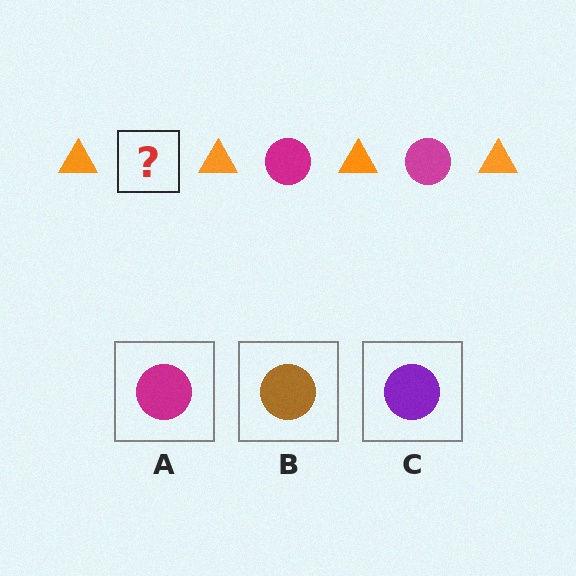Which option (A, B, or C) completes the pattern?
A.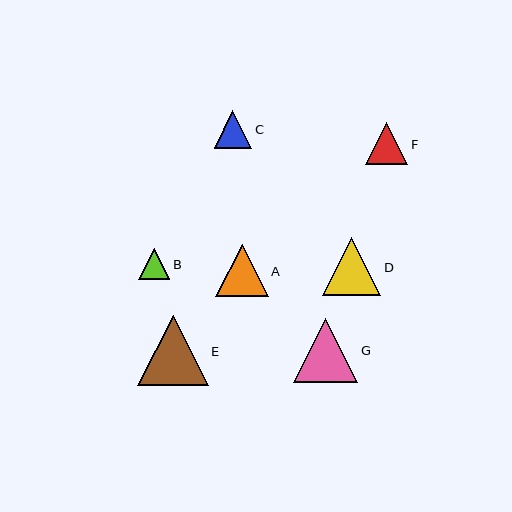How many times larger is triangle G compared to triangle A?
Triangle G is approximately 1.2 times the size of triangle A.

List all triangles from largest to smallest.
From largest to smallest: E, G, D, A, F, C, B.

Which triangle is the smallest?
Triangle B is the smallest with a size of approximately 31 pixels.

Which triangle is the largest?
Triangle E is the largest with a size of approximately 71 pixels.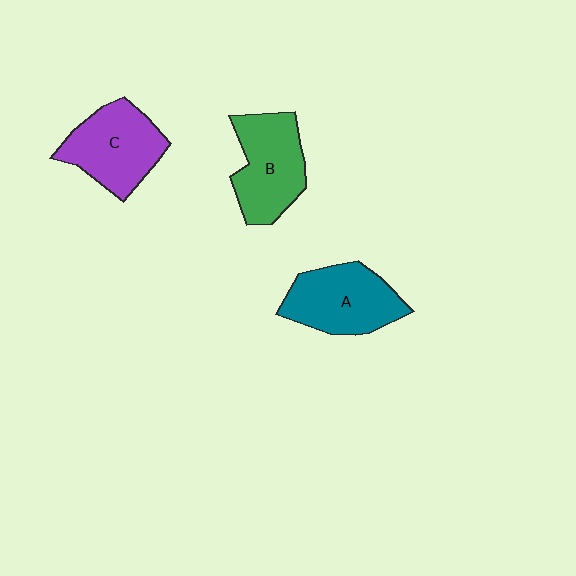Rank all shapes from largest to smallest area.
From largest to smallest: A (teal), C (purple), B (green).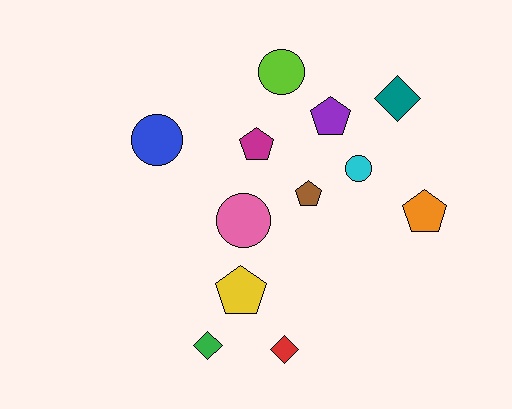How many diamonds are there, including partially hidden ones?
There are 3 diamonds.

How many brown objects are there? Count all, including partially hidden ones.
There is 1 brown object.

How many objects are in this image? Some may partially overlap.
There are 12 objects.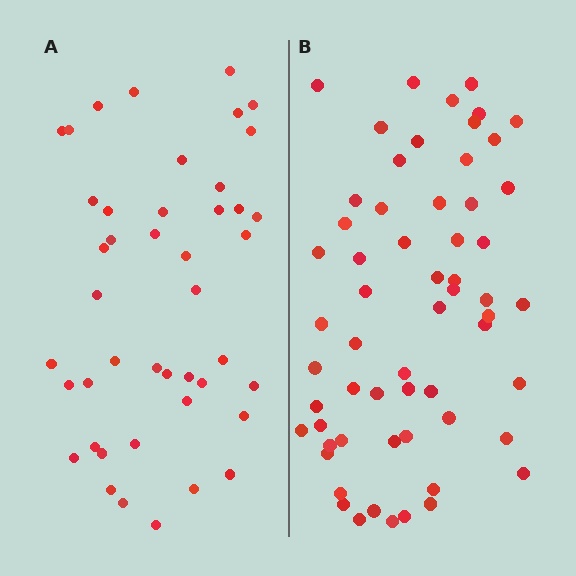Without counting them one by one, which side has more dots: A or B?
Region B (the right region) has more dots.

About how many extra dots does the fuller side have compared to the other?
Region B has approximately 15 more dots than region A.